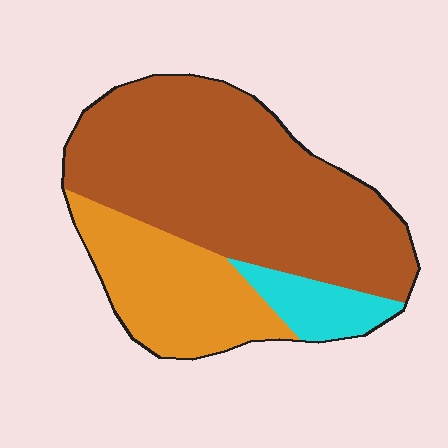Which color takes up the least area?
Cyan, at roughly 10%.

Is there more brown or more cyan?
Brown.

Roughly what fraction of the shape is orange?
Orange covers roughly 25% of the shape.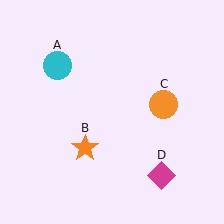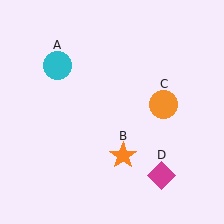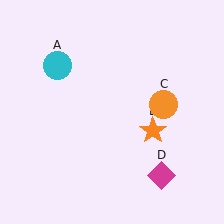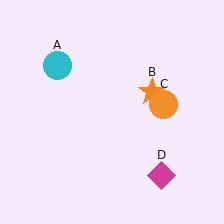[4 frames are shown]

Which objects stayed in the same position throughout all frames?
Cyan circle (object A) and orange circle (object C) and magenta diamond (object D) remained stationary.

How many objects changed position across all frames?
1 object changed position: orange star (object B).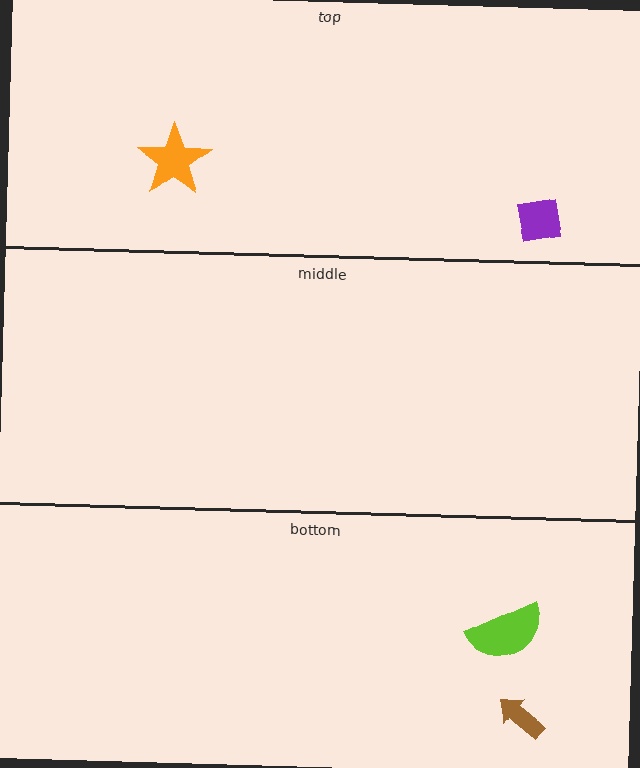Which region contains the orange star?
The top region.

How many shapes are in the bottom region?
2.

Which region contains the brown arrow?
The bottom region.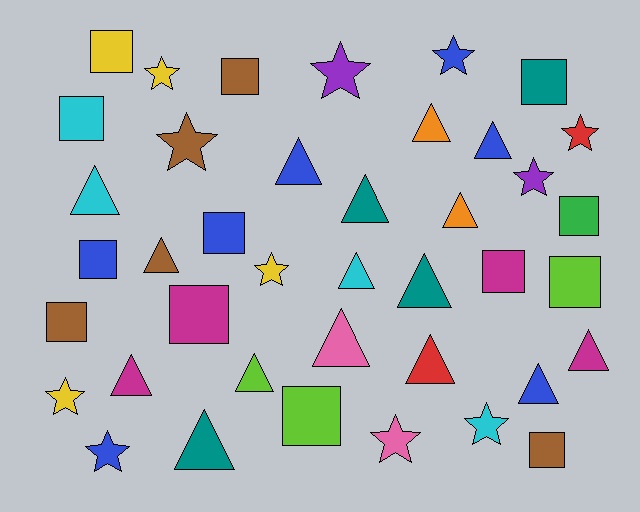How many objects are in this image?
There are 40 objects.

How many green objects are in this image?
There is 1 green object.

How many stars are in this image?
There are 11 stars.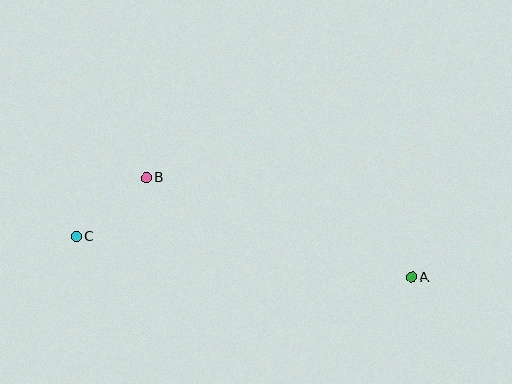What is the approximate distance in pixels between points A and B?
The distance between A and B is approximately 283 pixels.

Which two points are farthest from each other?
Points A and C are farthest from each other.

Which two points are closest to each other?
Points B and C are closest to each other.